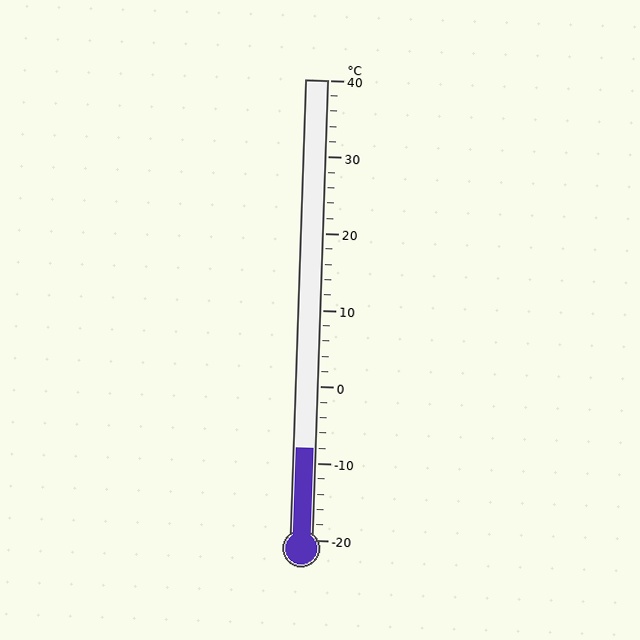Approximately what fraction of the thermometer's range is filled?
The thermometer is filled to approximately 20% of its range.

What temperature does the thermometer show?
The thermometer shows approximately -8°C.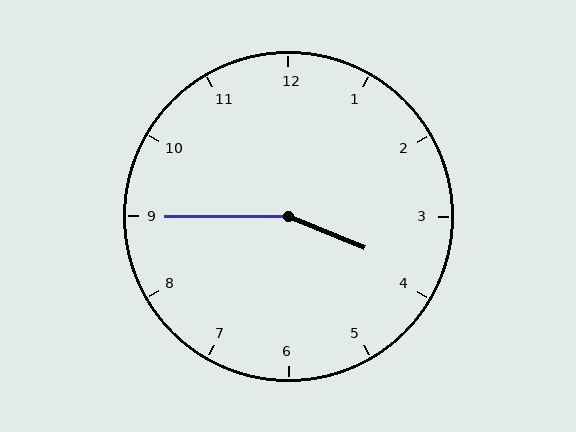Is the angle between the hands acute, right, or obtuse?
It is obtuse.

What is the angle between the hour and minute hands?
Approximately 158 degrees.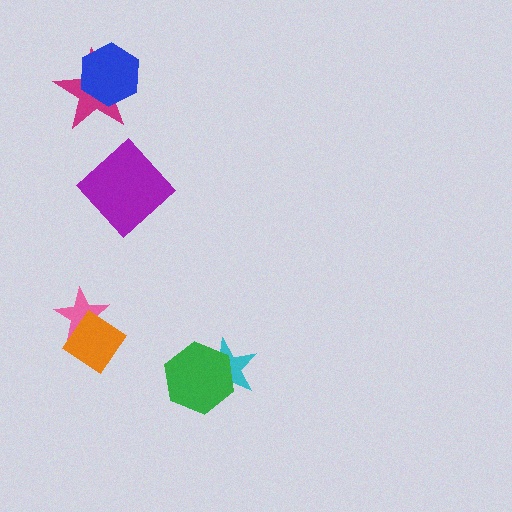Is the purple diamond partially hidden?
No, no other shape covers it.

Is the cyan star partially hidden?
Yes, it is partially covered by another shape.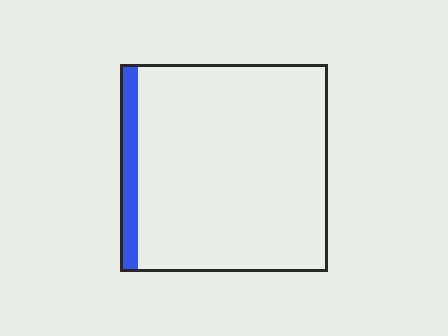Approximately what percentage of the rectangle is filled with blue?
Approximately 10%.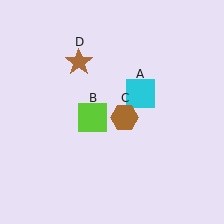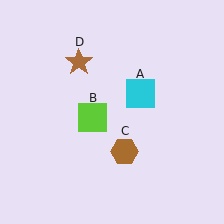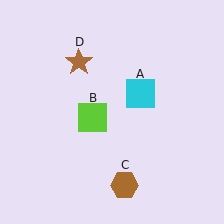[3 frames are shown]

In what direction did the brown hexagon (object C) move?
The brown hexagon (object C) moved down.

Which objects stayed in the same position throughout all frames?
Cyan square (object A) and lime square (object B) and brown star (object D) remained stationary.